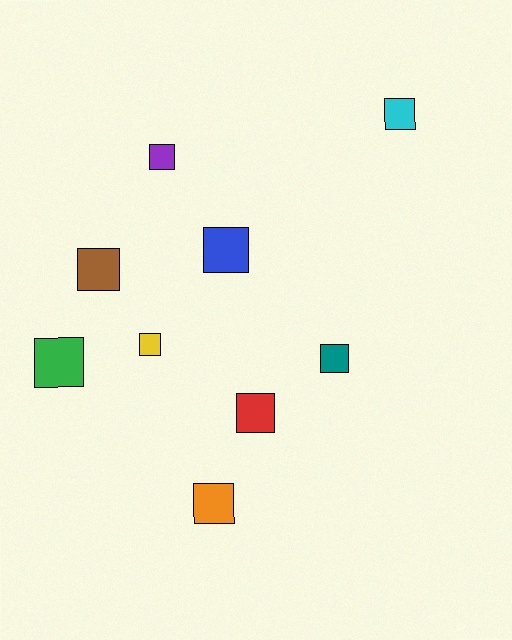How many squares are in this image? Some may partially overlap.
There are 9 squares.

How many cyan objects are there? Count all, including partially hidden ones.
There is 1 cyan object.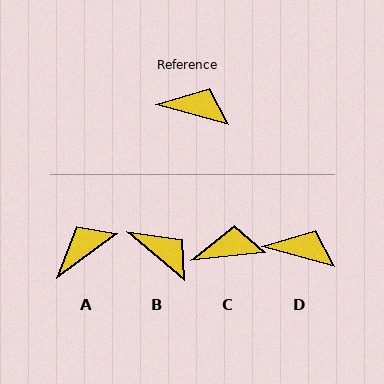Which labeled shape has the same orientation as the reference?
D.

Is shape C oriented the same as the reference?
No, it is off by about 22 degrees.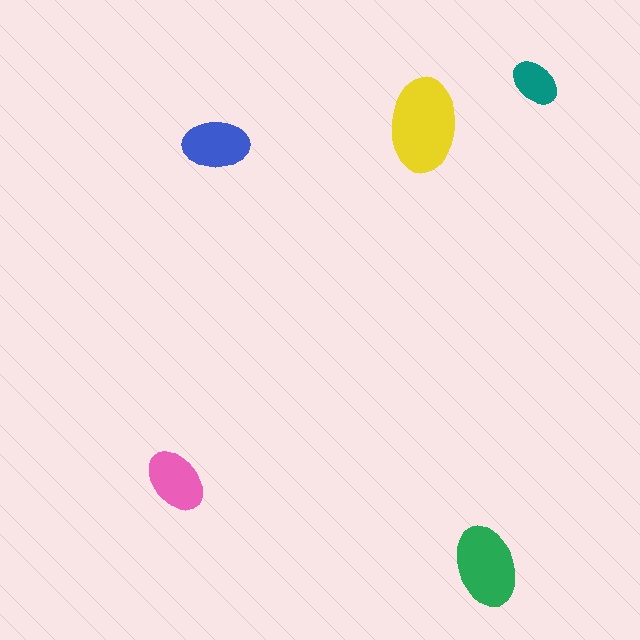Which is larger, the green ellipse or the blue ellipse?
The green one.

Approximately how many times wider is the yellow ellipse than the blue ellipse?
About 1.5 times wider.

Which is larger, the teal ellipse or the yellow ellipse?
The yellow one.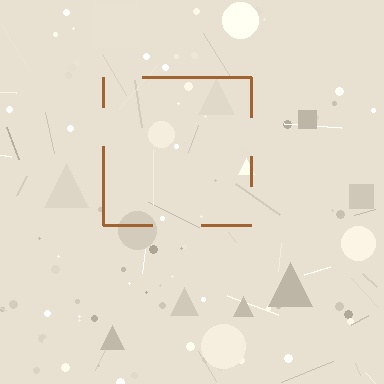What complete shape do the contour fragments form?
The contour fragments form a square.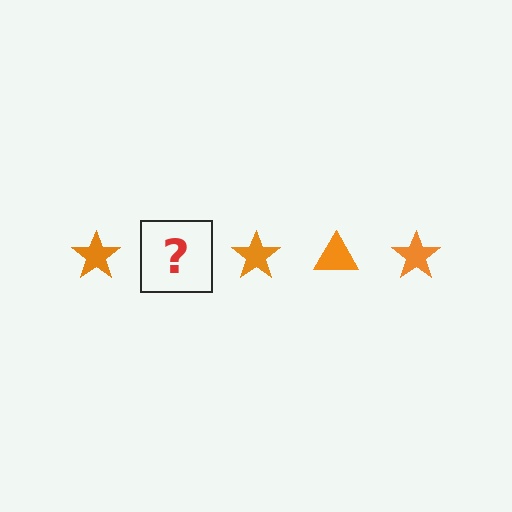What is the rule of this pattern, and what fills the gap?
The rule is that the pattern cycles through star, triangle shapes in orange. The gap should be filled with an orange triangle.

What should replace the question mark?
The question mark should be replaced with an orange triangle.